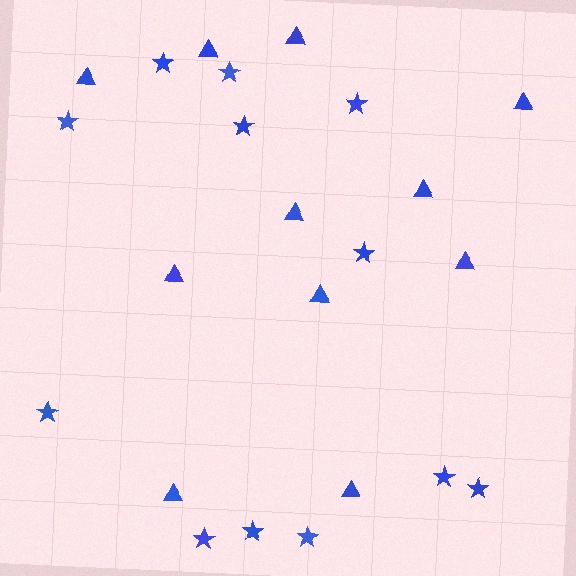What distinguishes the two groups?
There are 2 groups: one group of stars (12) and one group of triangles (11).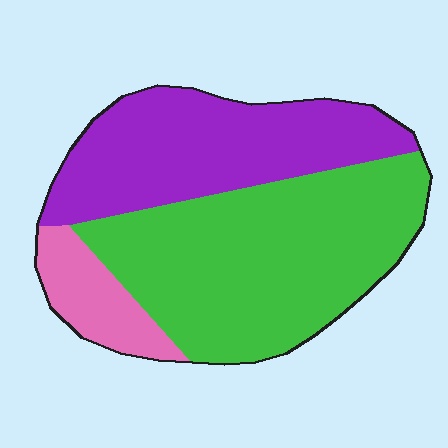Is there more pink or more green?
Green.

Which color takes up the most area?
Green, at roughly 55%.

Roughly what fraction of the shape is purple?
Purple covers 36% of the shape.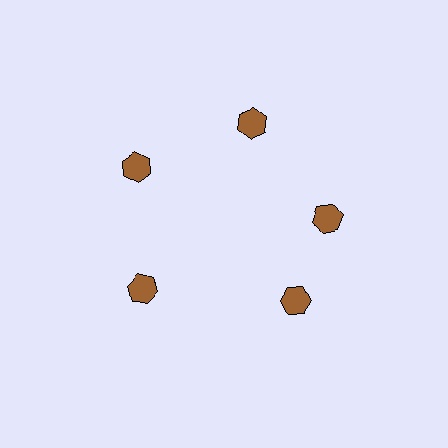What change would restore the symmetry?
The symmetry would be restored by rotating it back into even spacing with its neighbors so that all 5 hexagons sit at equal angles and equal distance from the center.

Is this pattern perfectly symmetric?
No. The 5 brown hexagons are arranged in a ring, but one element near the 5 o'clock position is rotated out of alignment along the ring, breaking the 5-fold rotational symmetry.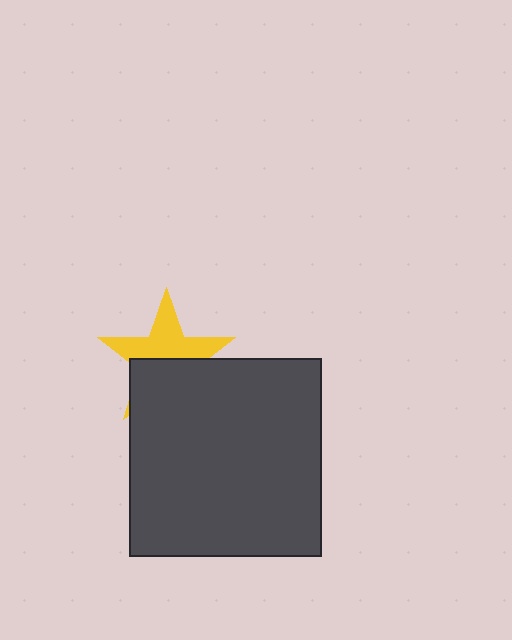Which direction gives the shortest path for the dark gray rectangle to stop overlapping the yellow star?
Moving down gives the shortest separation.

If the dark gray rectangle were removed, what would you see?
You would see the complete yellow star.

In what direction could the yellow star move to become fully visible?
The yellow star could move up. That would shift it out from behind the dark gray rectangle entirely.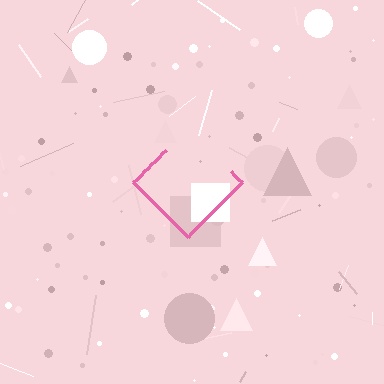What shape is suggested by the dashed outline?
The dashed outline suggests a diamond.